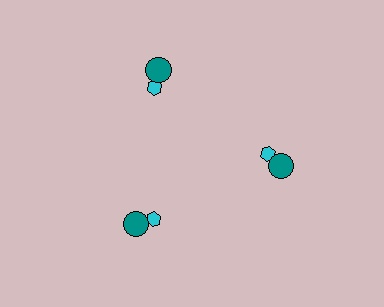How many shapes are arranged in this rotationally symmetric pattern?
There are 6 shapes, arranged in 3 groups of 2.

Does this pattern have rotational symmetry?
Yes, this pattern has 3-fold rotational symmetry. It looks the same after rotating 120 degrees around the center.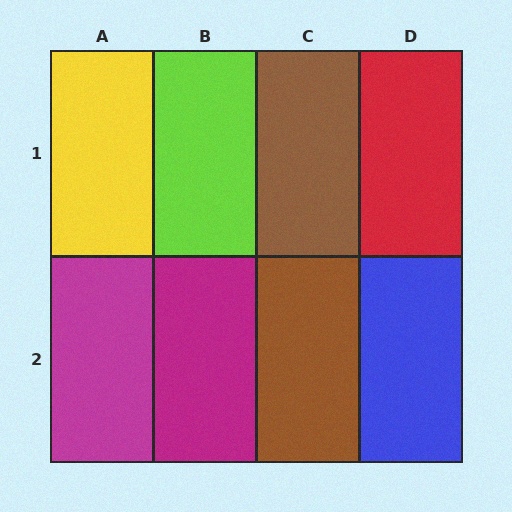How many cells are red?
1 cell is red.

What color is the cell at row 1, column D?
Red.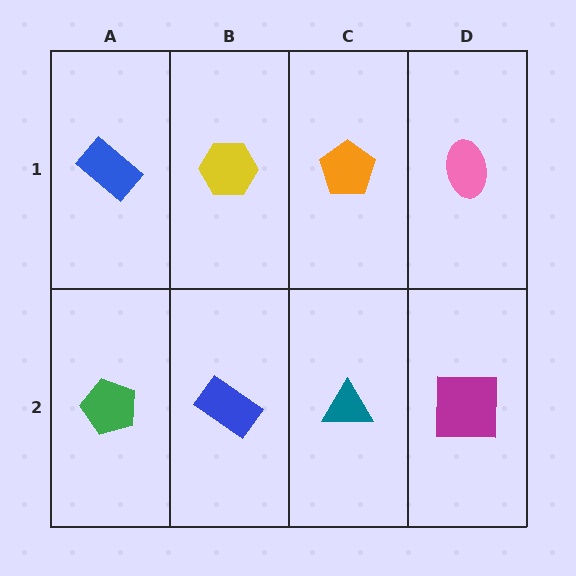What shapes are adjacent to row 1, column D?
A magenta square (row 2, column D), an orange pentagon (row 1, column C).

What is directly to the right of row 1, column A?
A yellow hexagon.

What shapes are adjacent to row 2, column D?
A pink ellipse (row 1, column D), a teal triangle (row 2, column C).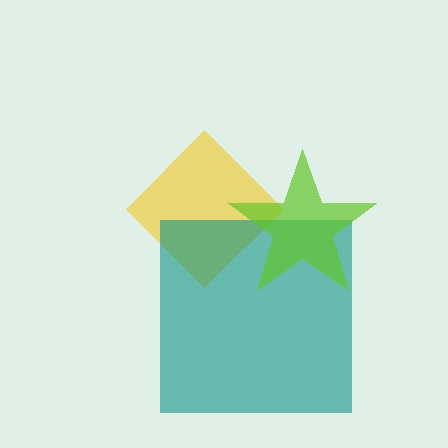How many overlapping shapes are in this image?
There are 3 overlapping shapes in the image.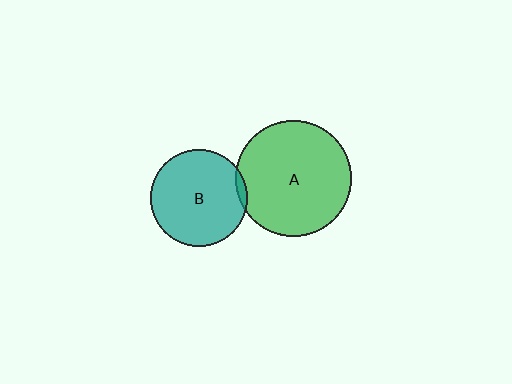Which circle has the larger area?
Circle A (green).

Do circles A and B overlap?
Yes.